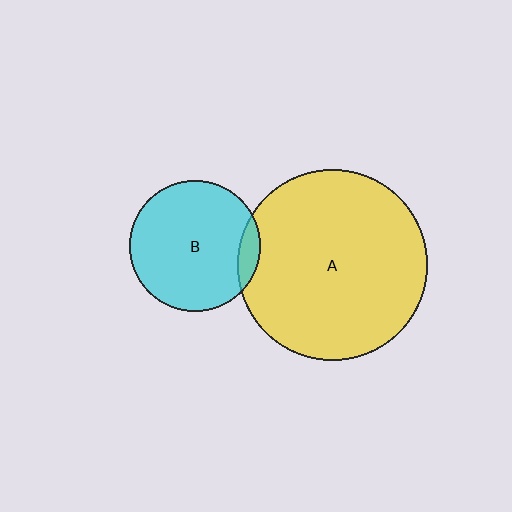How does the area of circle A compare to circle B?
Approximately 2.1 times.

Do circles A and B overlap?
Yes.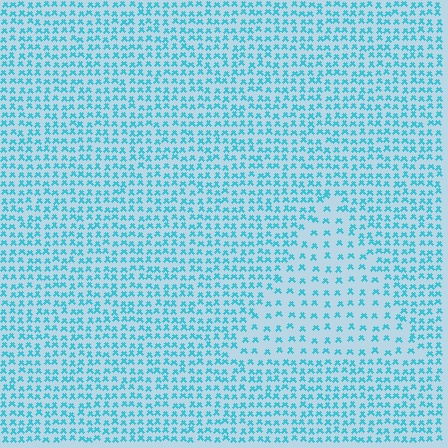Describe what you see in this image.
The image contains small cyan elements arranged at two different densities. A triangle-shaped region is visible where the elements are less densely packed than the surrounding area.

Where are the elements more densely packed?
The elements are more densely packed outside the triangle boundary.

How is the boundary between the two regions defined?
The boundary is defined by a change in element density (approximately 1.9x ratio). All elements are the same color, size, and shape.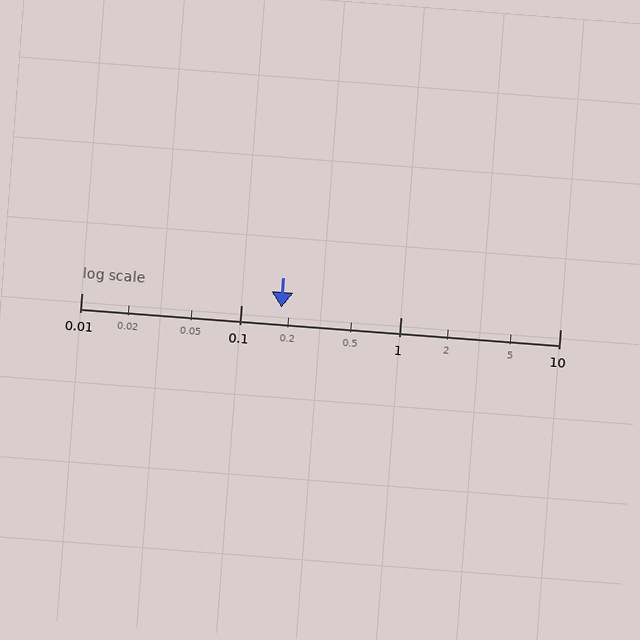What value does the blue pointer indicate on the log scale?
The pointer indicates approximately 0.18.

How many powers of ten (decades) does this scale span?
The scale spans 3 decades, from 0.01 to 10.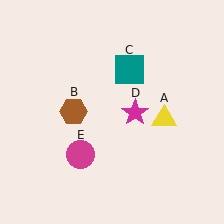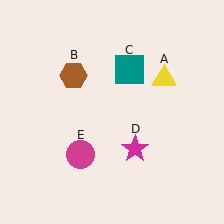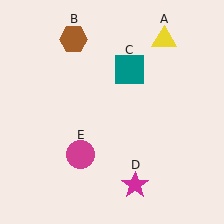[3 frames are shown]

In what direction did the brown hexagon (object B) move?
The brown hexagon (object B) moved up.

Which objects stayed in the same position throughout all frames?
Teal square (object C) and magenta circle (object E) remained stationary.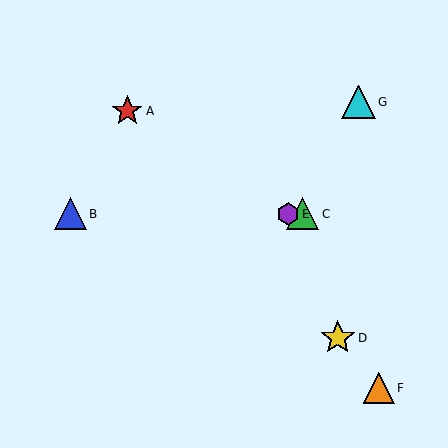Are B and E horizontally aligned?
Yes, both are at y≈214.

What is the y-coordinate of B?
Object B is at y≈214.